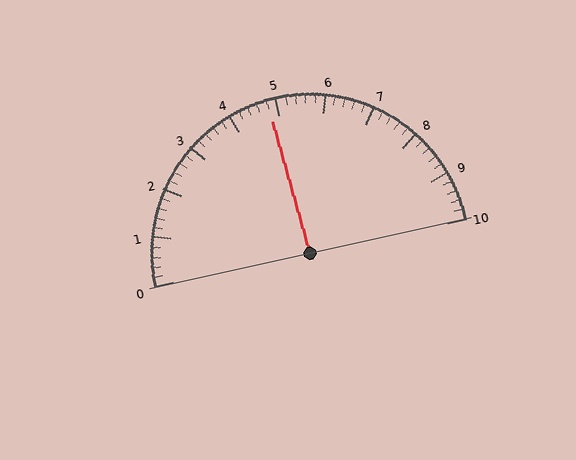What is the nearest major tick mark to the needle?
The nearest major tick mark is 5.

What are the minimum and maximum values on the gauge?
The gauge ranges from 0 to 10.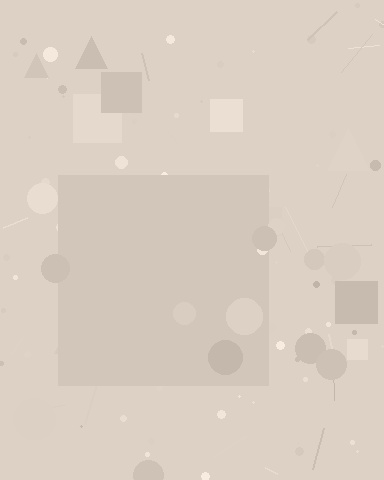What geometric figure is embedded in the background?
A square is embedded in the background.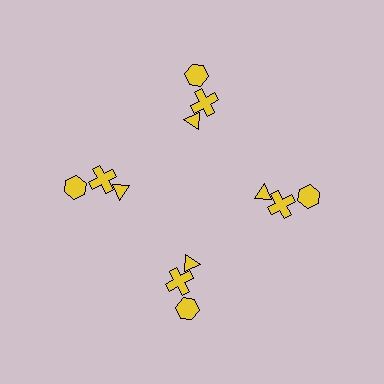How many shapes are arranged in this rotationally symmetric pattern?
There are 12 shapes, arranged in 4 groups of 3.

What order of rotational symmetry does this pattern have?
This pattern has 4-fold rotational symmetry.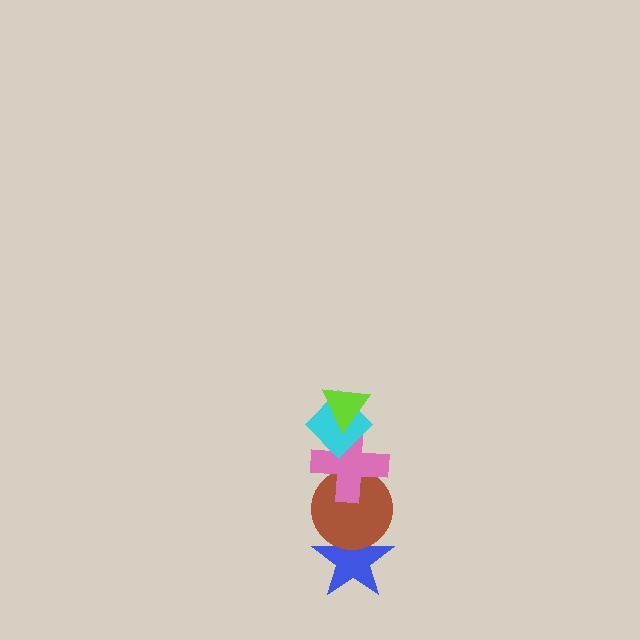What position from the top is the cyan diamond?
The cyan diamond is 2nd from the top.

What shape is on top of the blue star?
The brown circle is on top of the blue star.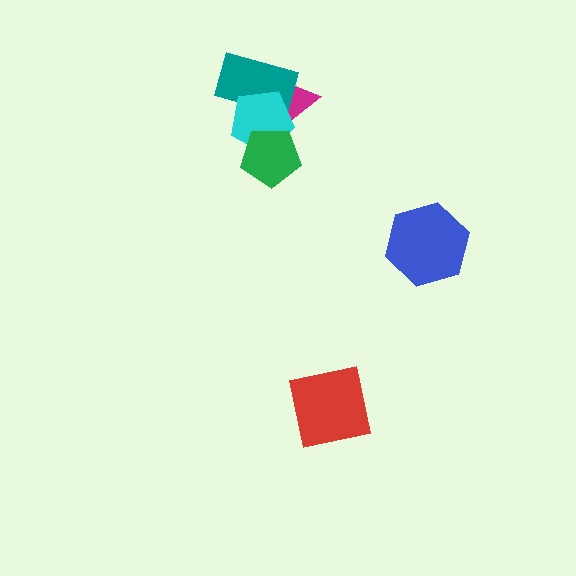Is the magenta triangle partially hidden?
Yes, it is partially covered by another shape.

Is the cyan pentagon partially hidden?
Yes, it is partially covered by another shape.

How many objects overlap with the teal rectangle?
2 objects overlap with the teal rectangle.